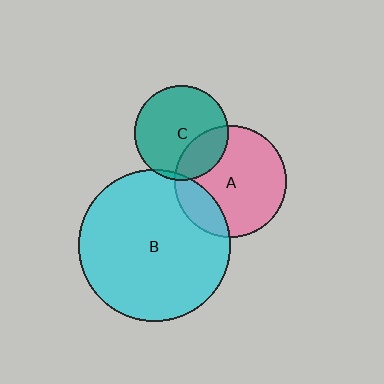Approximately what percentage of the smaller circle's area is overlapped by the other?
Approximately 25%.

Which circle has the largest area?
Circle B (cyan).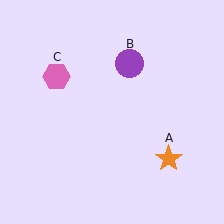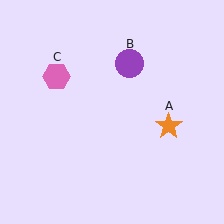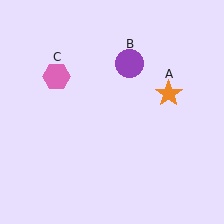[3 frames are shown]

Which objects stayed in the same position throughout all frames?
Purple circle (object B) and pink hexagon (object C) remained stationary.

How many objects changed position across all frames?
1 object changed position: orange star (object A).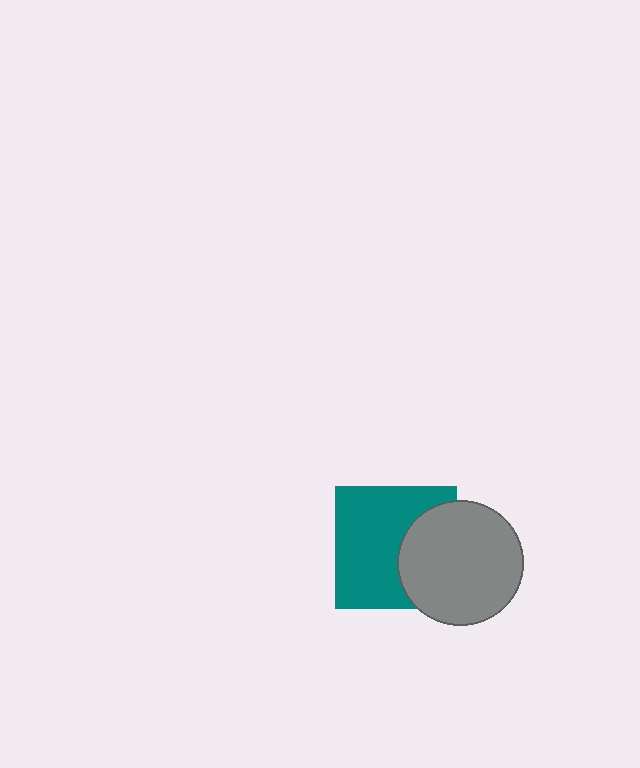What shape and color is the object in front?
The object in front is a gray circle.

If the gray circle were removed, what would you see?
You would see the complete teal square.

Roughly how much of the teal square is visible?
About half of it is visible (roughly 64%).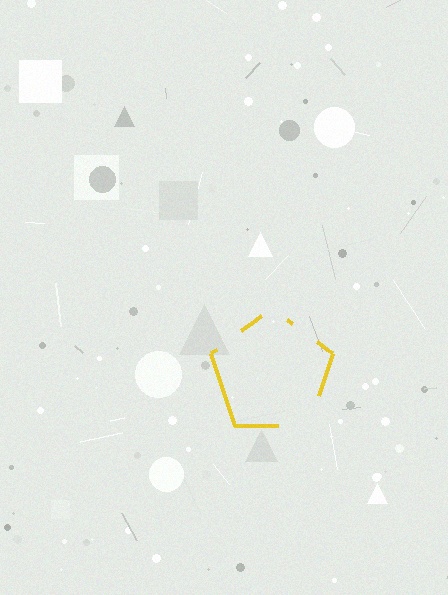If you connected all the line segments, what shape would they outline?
They would outline a pentagon.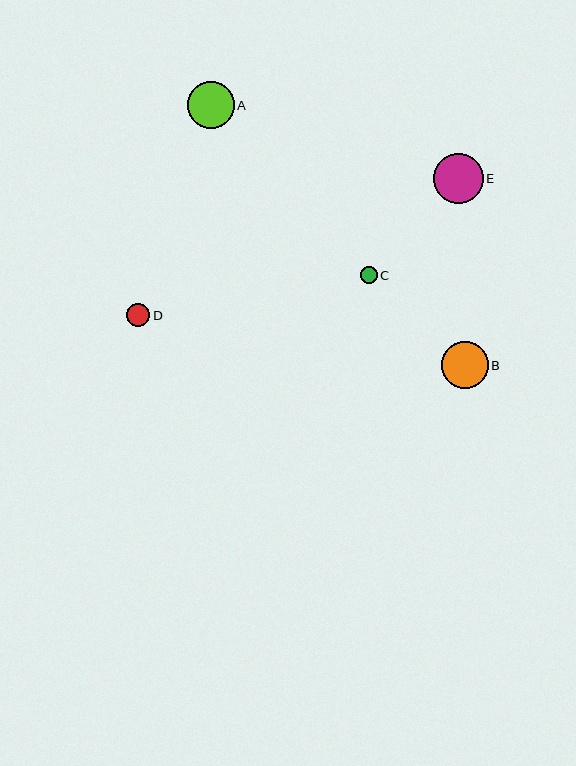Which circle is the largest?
Circle E is the largest with a size of approximately 50 pixels.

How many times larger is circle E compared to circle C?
Circle E is approximately 2.9 times the size of circle C.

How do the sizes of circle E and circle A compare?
Circle E and circle A are approximately the same size.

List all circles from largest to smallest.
From largest to smallest: E, B, A, D, C.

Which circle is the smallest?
Circle C is the smallest with a size of approximately 17 pixels.